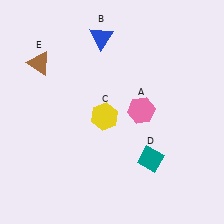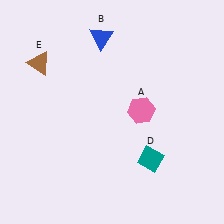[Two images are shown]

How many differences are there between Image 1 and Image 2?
There is 1 difference between the two images.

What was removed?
The yellow hexagon (C) was removed in Image 2.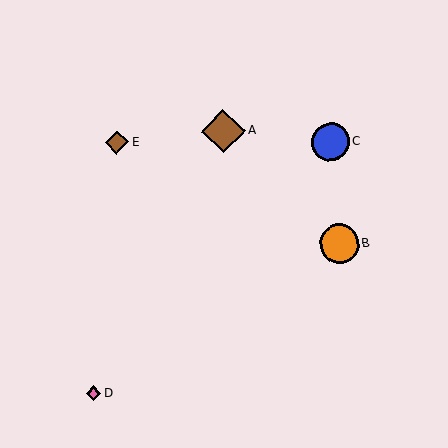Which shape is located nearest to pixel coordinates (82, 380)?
The pink diamond (labeled D) at (93, 393) is nearest to that location.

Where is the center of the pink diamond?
The center of the pink diamond is at (93, 393).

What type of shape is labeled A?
Shape A is a brown diamond.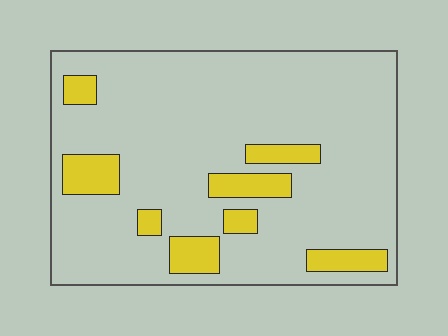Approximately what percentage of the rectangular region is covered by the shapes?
Approximately 15%.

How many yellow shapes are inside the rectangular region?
8.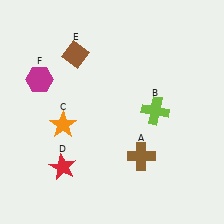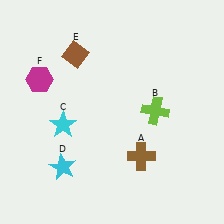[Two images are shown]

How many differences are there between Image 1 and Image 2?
There are 2 differences between the two images.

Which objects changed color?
C changed from orange to cyan. D changed from red to cyan.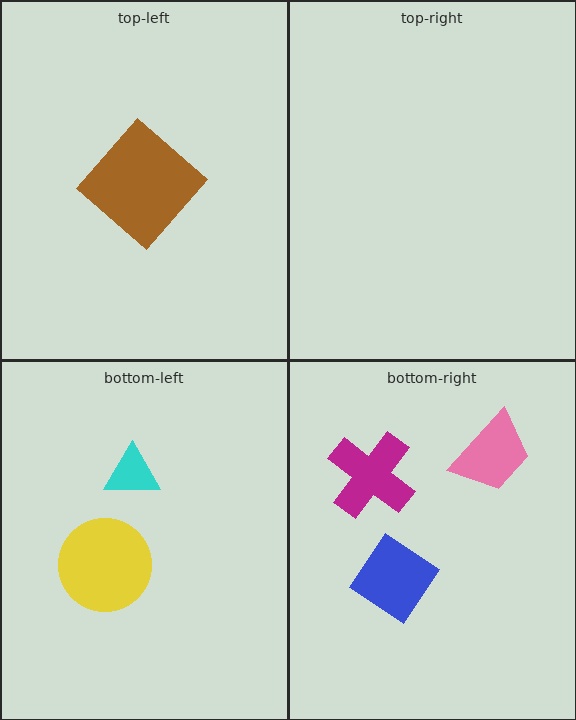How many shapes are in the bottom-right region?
3.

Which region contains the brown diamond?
The top-left region.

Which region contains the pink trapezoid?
The bottom-right region.